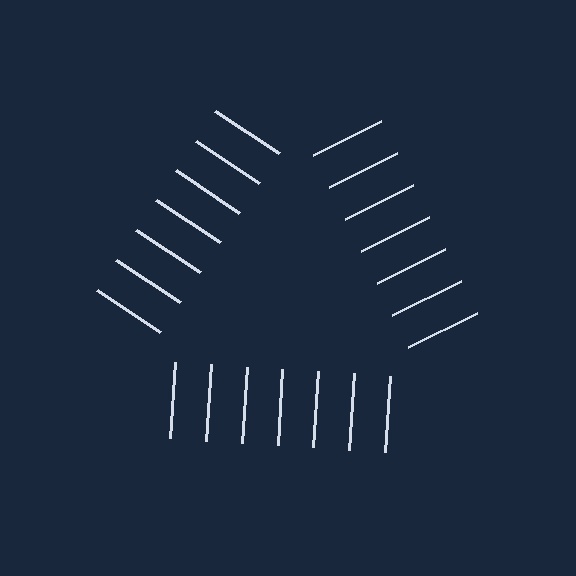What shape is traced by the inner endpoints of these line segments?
An illusory triangle — the line segments terminate on its edges but no continuous stroke is drawn.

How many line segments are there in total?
21 — 7 along each of the 3 edges.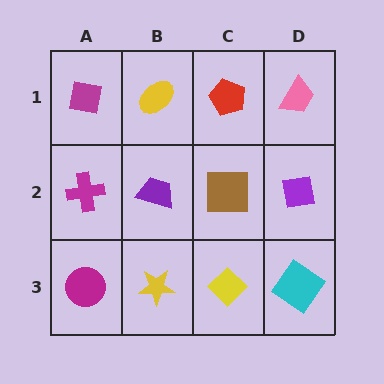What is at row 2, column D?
A purple square.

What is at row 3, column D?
A cyan diamond.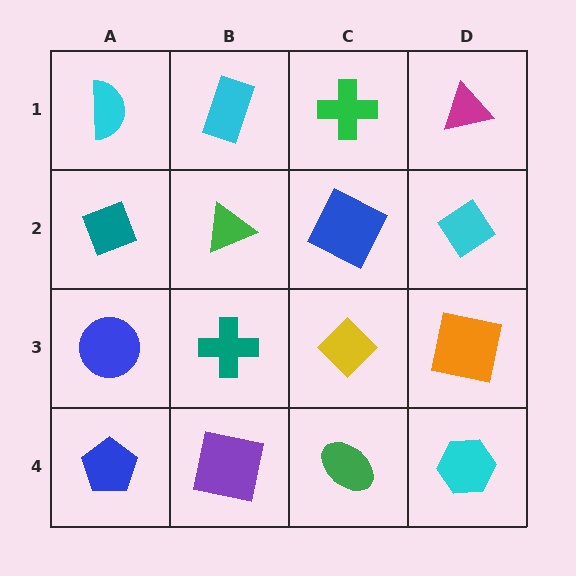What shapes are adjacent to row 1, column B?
A green triangle (row 2, column B), a cyan semicircle (row 1, column A), a green cross (row 1, column C).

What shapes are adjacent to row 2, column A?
A cyan semicircle (row 1, column A), a blue circle (row 3, column A), a green triangle (row 2, column B).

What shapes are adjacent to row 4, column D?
An orange square (row 3, column D), a green ellipse (row 4, column C).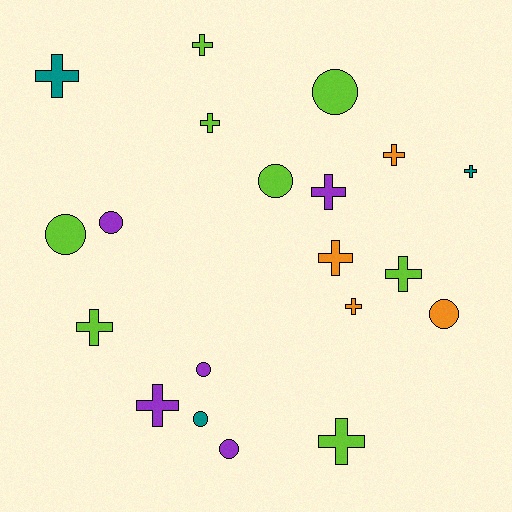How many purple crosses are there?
There are 2 purple crosses.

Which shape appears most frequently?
Cross, with 12 objects.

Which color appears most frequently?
Lime, with 8 objects.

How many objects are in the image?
There are 20 objects.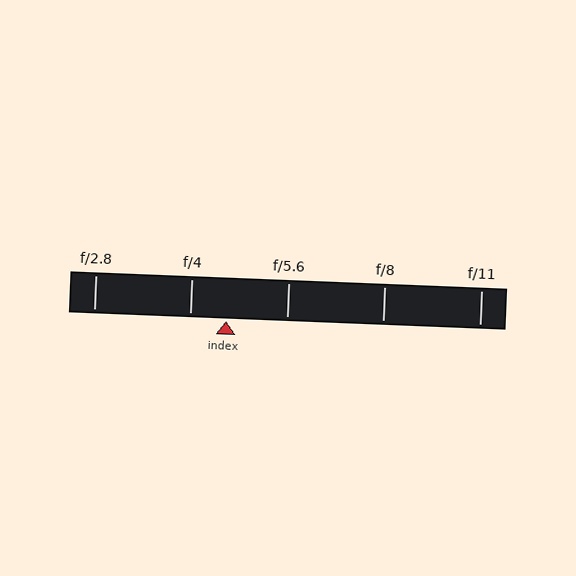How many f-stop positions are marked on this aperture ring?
There are 5 f-stop positions marked.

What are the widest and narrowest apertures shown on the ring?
The widest aperture shown is f/2.8 and the narrowest is f/11.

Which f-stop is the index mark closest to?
The index mark is closest to f/4.